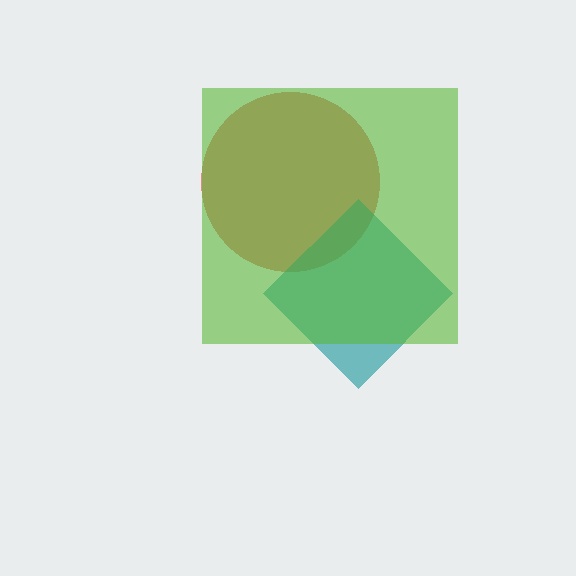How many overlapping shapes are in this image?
There are 3 overlapping shapes in the image.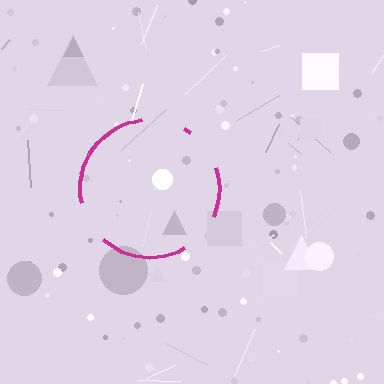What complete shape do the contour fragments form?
The contour fragments form a circle.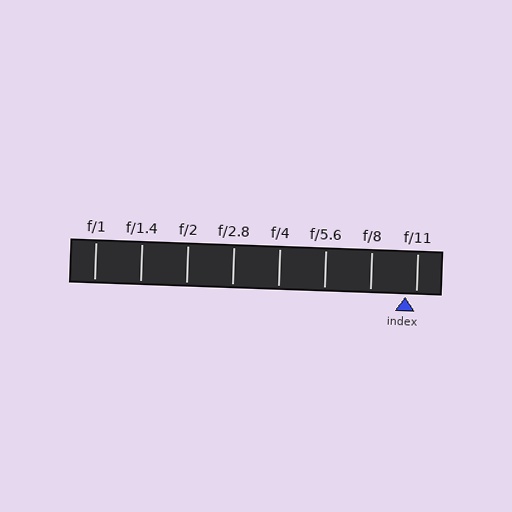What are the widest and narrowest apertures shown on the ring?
The widest aperture shown is f/1 and the narrowest is f/11.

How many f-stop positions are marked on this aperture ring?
There are 8 f-stop positions marked.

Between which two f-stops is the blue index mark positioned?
The index mark is between f/8 and f/11.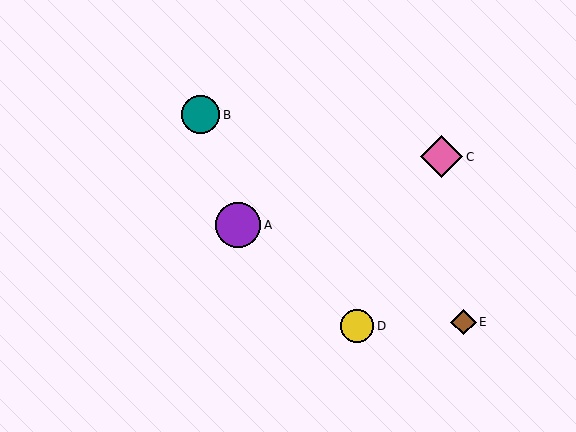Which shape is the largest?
The purple circle (labeled A) is the largest.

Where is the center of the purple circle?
The center of the purple circle is at (238, 225).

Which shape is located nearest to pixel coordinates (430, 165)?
The pink diamond (labeled C) at (441, 157) is nearest to that location.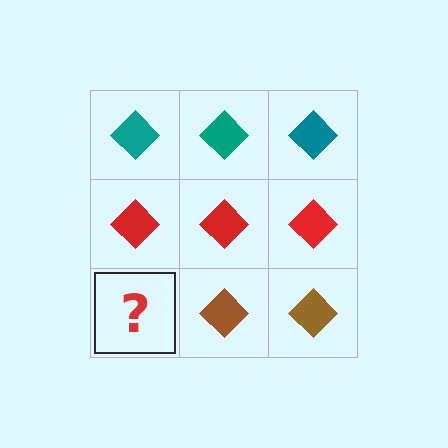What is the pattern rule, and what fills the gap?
The rule is that each row has a consistent color. The gap should be filled with a brown diamond.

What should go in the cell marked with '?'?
The missing cell should contain a brown diamond.